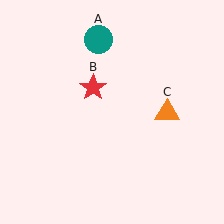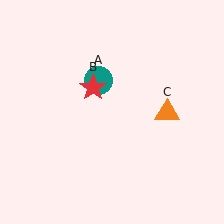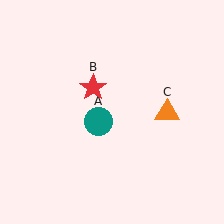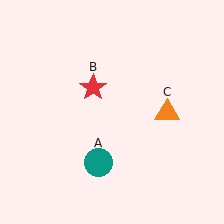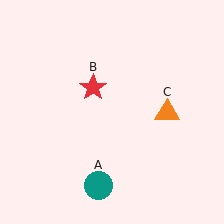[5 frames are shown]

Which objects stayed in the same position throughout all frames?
Red star (object B) and orange triangle (object C) remained stationary.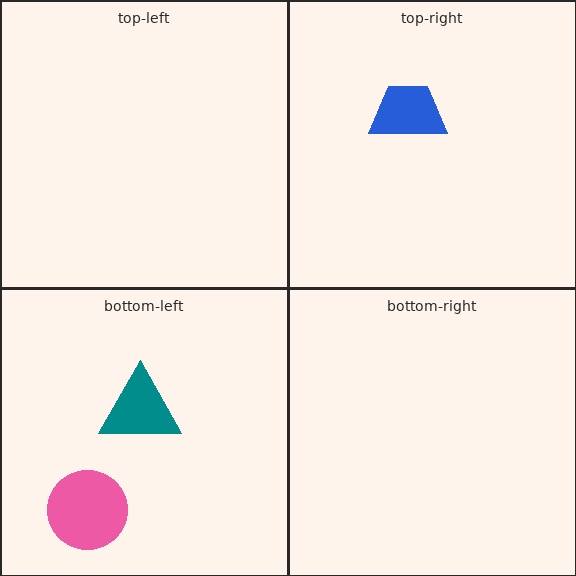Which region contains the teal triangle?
The bottom-left region.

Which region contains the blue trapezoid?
The top-right region.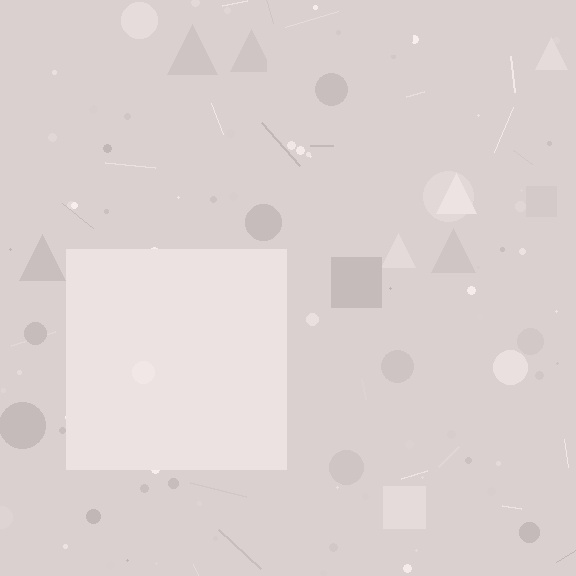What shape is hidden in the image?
A square is hidden in the image.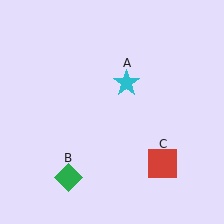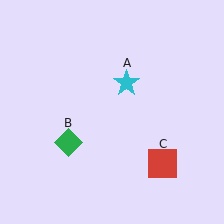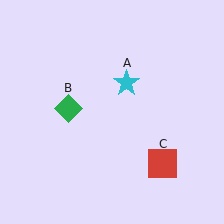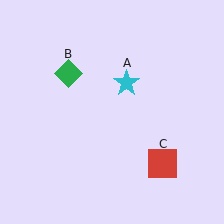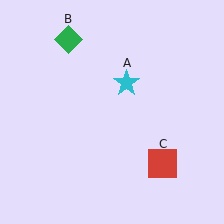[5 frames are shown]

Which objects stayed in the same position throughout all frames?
Cyan star (object A) and red square (object C) remained stationary.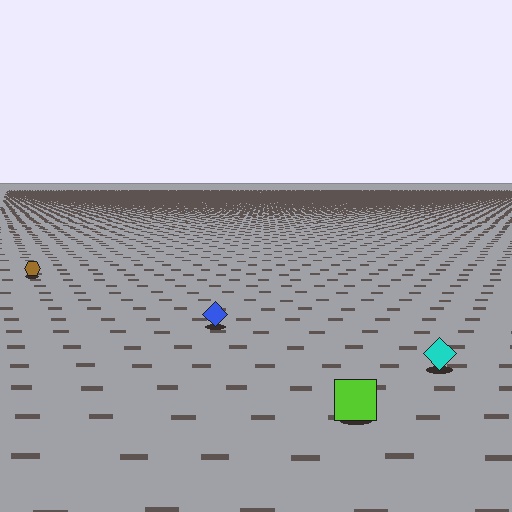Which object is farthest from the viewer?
The brown hexagon is farthest from the viewer. It appears smaller and the ground texture around it is denser.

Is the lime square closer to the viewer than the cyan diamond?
Yes. The lime square is closer — you can tell from the texture gradient: the ground texture is coarser near it.